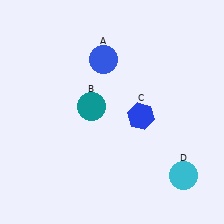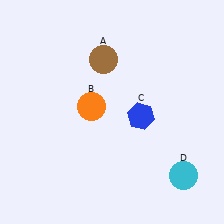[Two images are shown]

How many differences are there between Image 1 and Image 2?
There are 2 differences between the two images.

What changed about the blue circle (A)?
In Image 1, A is blue. In Image 2, it changed to brown.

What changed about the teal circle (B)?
In Image 1, B is teal. In Image 2, it changed to orange.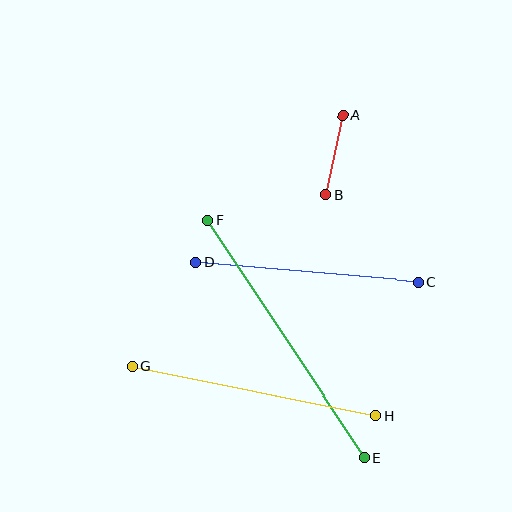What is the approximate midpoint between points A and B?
The midpoint is at approximately (334, 155) pixels.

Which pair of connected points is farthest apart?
Points E and F are farthest apart.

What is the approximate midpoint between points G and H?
The midpoint is at approximately (254, 391) pixels.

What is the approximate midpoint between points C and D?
The midpoint is at approximately (307, 272) pixels.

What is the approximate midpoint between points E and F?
The midpoint is at approximately (286, 339) pixels.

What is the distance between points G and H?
The distance is approximately 250 pixels.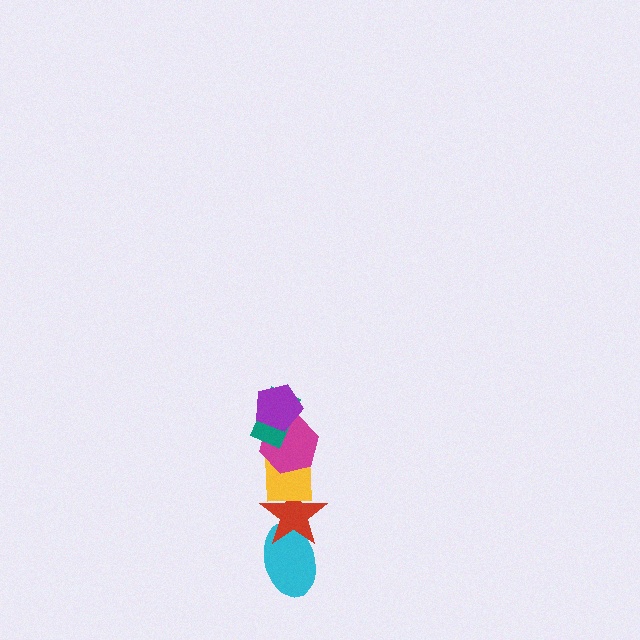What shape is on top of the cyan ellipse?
The red star is on top of the cyan ellipse.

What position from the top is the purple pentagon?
The purple pentagon is 1st from the top.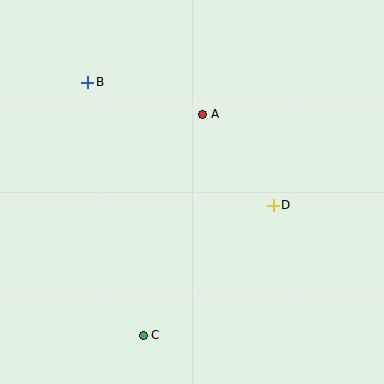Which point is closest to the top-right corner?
Point A is closest to the top-right corner.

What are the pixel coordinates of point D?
Point D is at (273, 205).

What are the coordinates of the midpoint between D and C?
The midpoint between D and C is at (208, 270).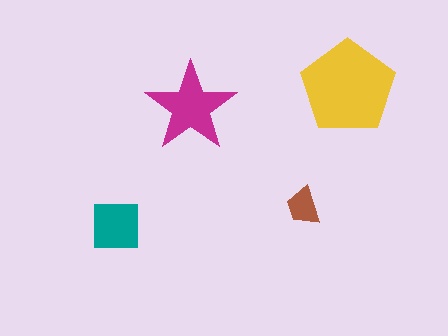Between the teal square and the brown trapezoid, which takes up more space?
The teal square.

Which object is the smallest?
The brown trapezoid.